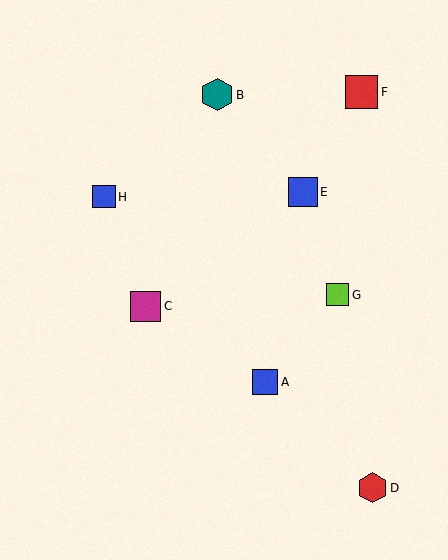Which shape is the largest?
The teal hexagon (labeled B) is the largest.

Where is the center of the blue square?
The center of the blue square is at (303, 192).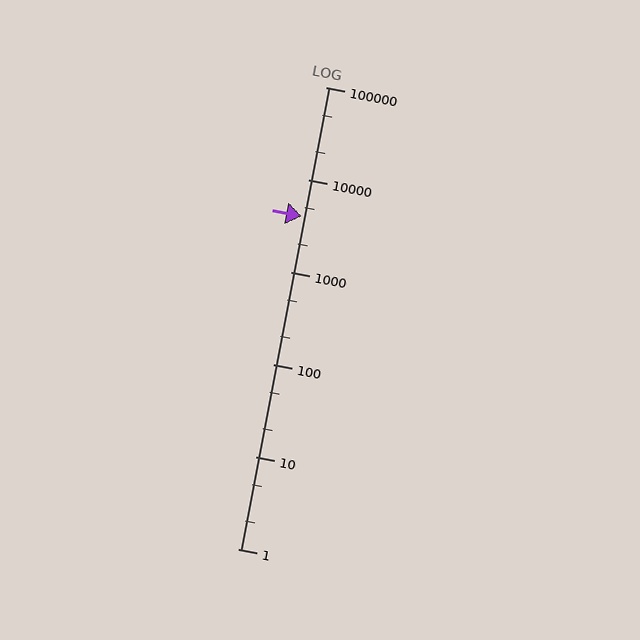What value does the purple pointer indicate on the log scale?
The pointer indicates approximately 4000.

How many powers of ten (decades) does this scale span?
The scale spans 5 decades, from 1 to 100000.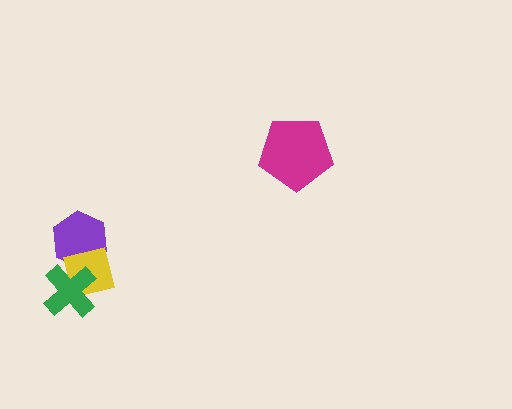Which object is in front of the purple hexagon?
The yellow square is in front of the purple hexagon.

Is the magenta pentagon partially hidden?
No, no other shape covers it.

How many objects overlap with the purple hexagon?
1 object overlaps with the purple hexagon.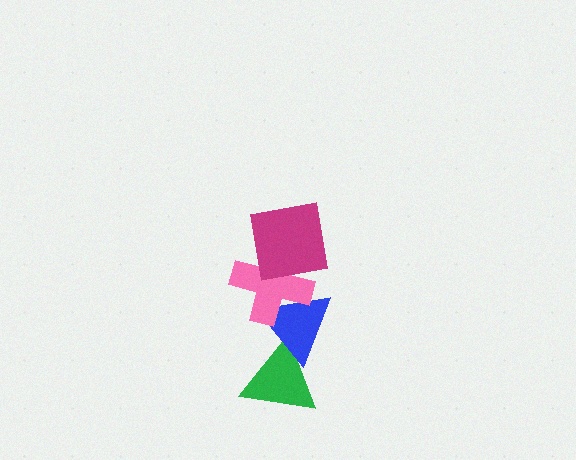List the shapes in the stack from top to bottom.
From top to bottom: the magenta square, the pink cross, the blue triangle, the green triangle.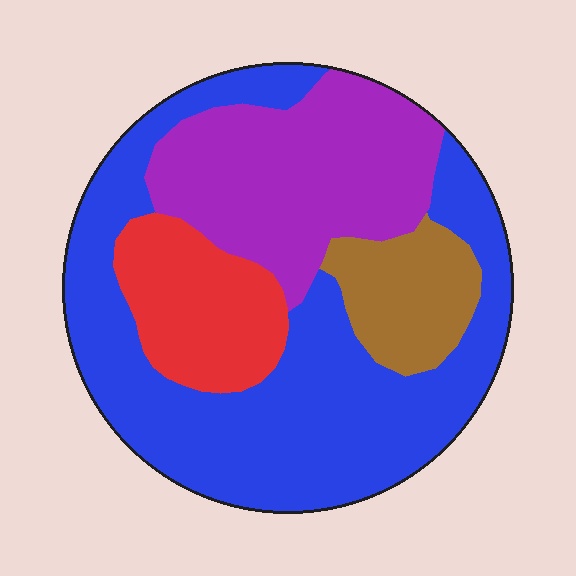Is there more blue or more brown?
Blue.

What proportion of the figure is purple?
Purple takes up about one quarter (1/4) of the figure.